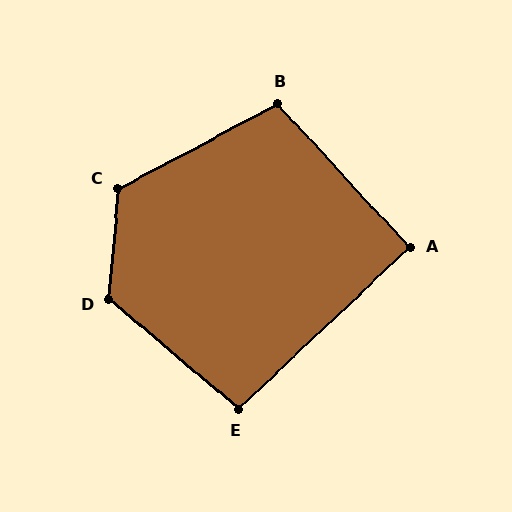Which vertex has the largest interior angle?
D, at approximately 125 degrees.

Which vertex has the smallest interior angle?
A, at approximately 91 degrees.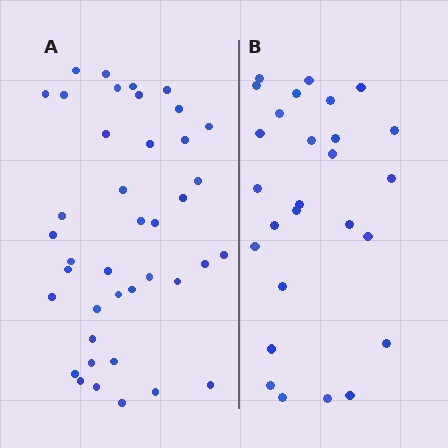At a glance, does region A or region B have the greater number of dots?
Region A (the left region) has more dots.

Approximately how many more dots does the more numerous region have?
Region A has approximately 15 more dots than region B.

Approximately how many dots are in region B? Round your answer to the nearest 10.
About 30 dots. (The exact count is 27, which rounds to 30.)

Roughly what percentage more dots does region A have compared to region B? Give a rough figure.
About 50% more.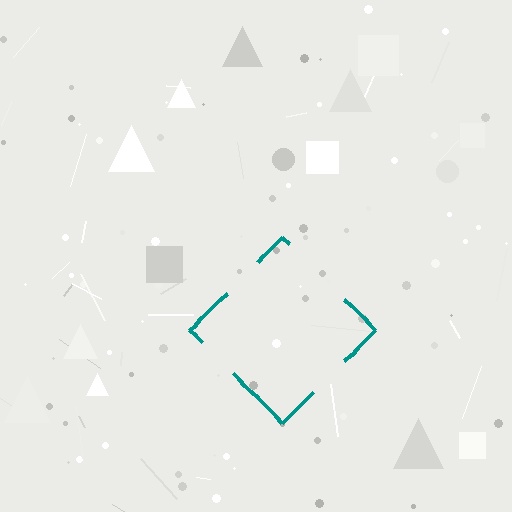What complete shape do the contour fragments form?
The contour fragments form a diamond.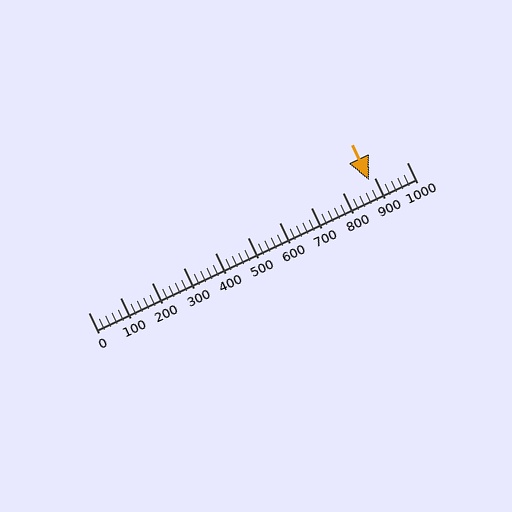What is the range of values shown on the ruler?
The ruler shows values from 0 to 1000.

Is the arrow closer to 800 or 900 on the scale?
The arrow is closer to 900.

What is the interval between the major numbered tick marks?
The major tick marks are spaced 100 units apart.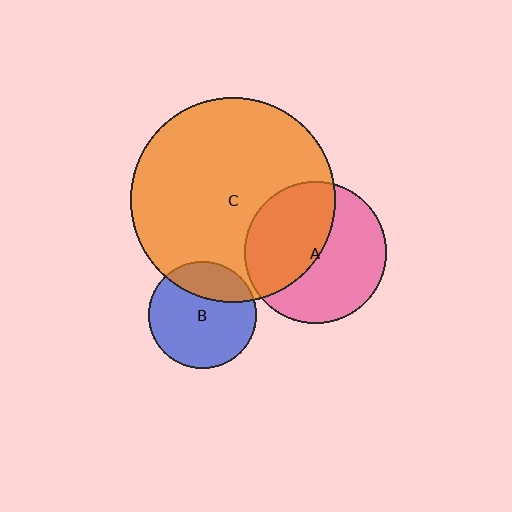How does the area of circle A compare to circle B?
Approximately 1.8 times.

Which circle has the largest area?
Circle C (orange).